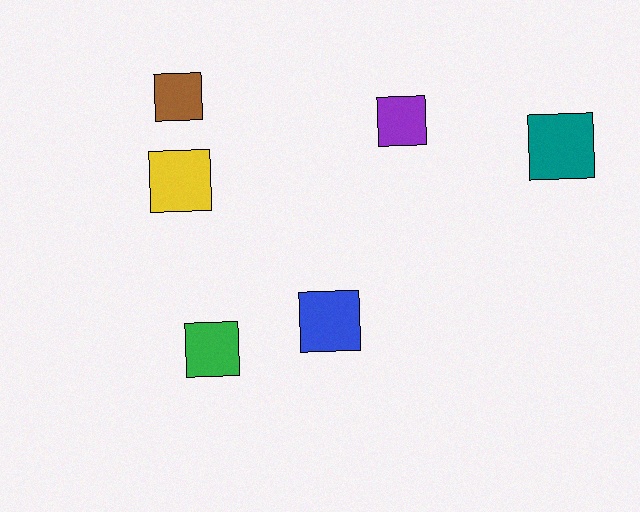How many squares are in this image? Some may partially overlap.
There are 6 squares.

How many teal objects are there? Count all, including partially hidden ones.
There is 1 teal object.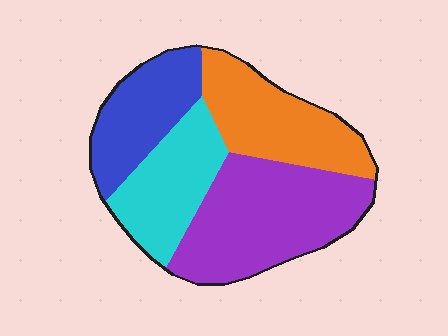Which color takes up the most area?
Purple, at roughly 35%.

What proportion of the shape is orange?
Orange takes up between a sixth and a third of the shape.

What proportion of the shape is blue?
Blue takes up between a sixth and a third of the shape.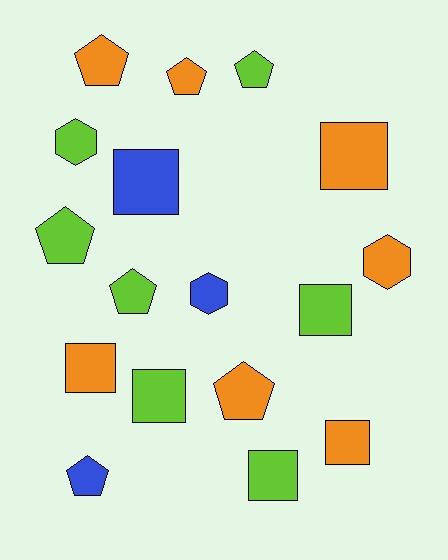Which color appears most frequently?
Lime, with 7 objects.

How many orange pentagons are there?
There are 3 orange pentagons.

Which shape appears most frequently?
Pentagon, with 7 objects.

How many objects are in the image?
There are 17 objects.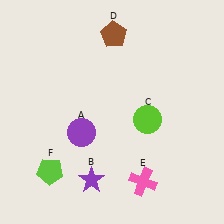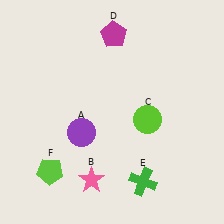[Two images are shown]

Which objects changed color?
B changed from purple to pink. D changed from brown to magenta. E changed from pink to green.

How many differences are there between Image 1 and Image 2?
There are 3 differences between the two images.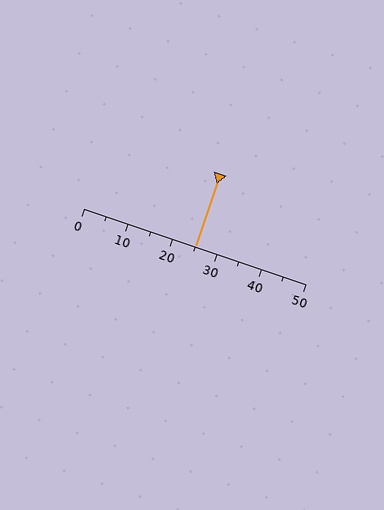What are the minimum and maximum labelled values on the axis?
The axis runs from 0 to 50.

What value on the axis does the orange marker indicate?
The marker indicates approximately 25.